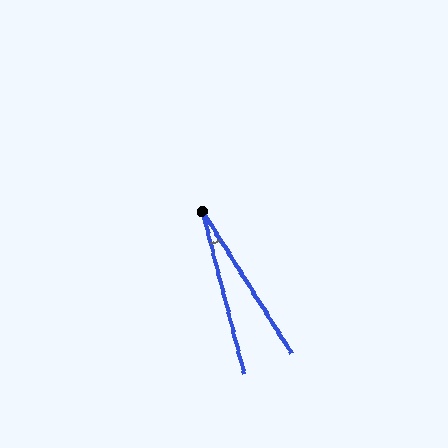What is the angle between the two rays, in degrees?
Approximately 18 degrees.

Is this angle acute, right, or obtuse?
It is acute.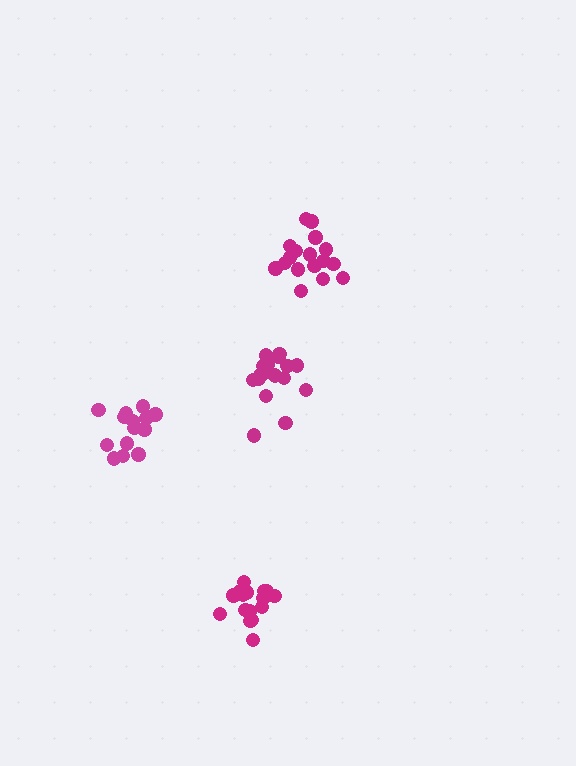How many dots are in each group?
Group 1: 17 dots, Group 2: 17 dots, Group 3: 14 dots, Group 4: 16 dots (64 total).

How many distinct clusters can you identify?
There are 4 distinct clusters.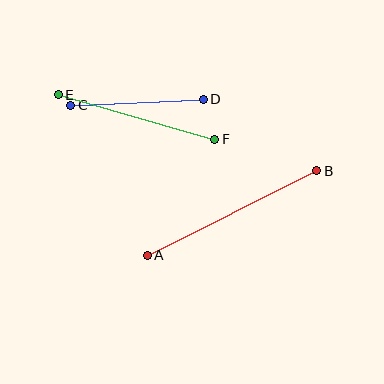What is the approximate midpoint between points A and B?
The midpoint is at approximately (232, 213) pixels.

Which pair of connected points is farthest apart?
Points A and B are farthest apart.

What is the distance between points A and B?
The distance is approximately 189 pixels.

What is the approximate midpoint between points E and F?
The midpoint is at approximately (136, 117) pixels.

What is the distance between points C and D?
The distance is approximately 133 pixels.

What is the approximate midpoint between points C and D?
The midpoint is at approximately (137, 102) pixels.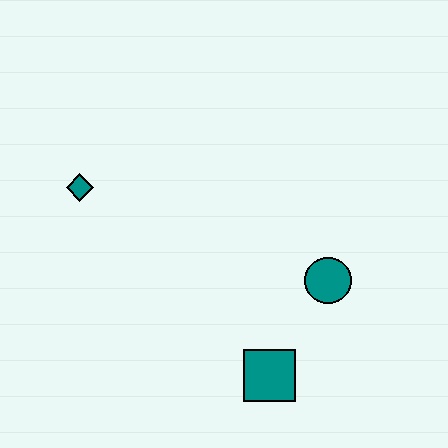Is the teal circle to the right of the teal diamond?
Yes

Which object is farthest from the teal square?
The teal diamond is farthest from the teal square.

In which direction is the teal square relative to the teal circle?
The teal square is below the teal circle.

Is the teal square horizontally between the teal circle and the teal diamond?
Yes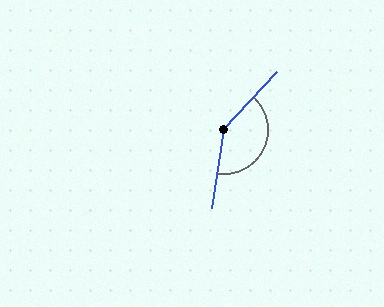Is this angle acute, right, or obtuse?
It is obtuse.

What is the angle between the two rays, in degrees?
Approximately 145 degrees.